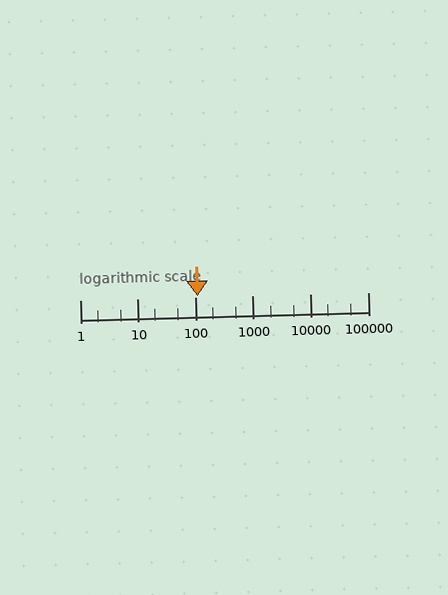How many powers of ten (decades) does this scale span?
The scale spans 5 decades, from 1 to 100000.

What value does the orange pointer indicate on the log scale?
The pointer indicates approximately 110.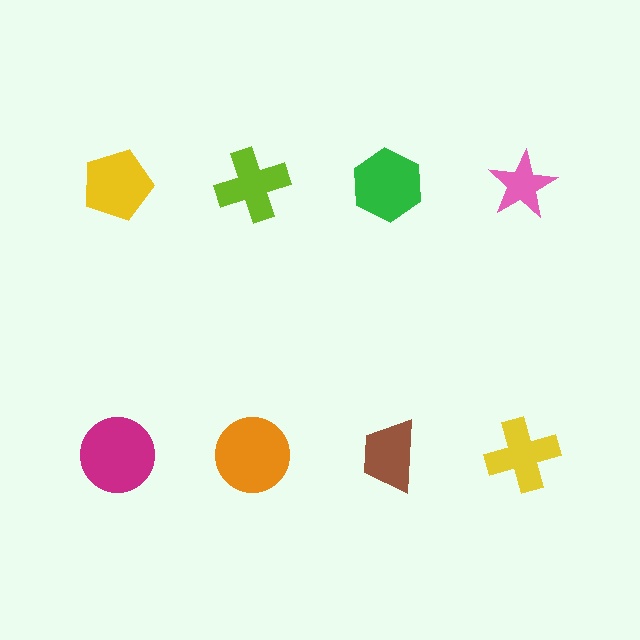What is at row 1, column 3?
A green hexagon.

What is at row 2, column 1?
A magenta circle.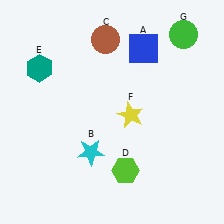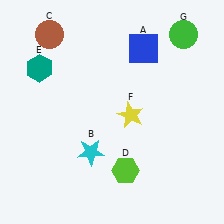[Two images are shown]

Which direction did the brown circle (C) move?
The brown circle (C) moved left.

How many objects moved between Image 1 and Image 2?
1 object moved between the two images.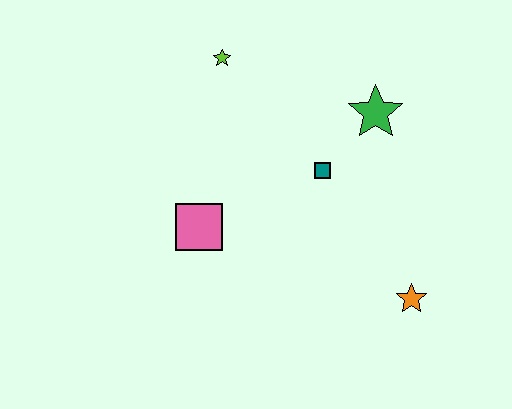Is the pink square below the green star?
Yes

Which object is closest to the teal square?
The green star is closest to the teal square.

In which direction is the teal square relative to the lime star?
The teal square is below the lime star.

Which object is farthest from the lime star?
The orange star is farthest from the lime star.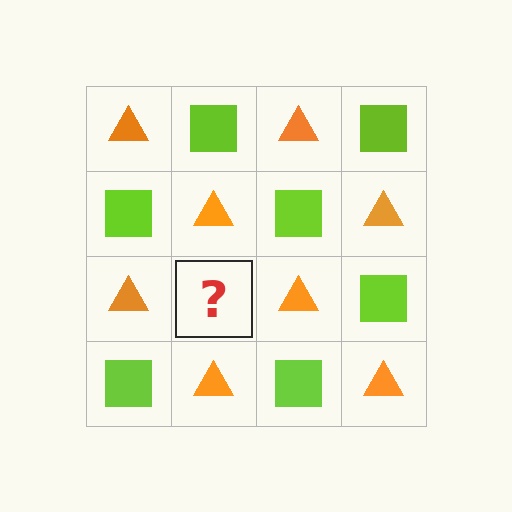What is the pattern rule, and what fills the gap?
The rule is that it alternates orange triangle and lime square in a checkerboard pattern. The gap should be filled with a lime square.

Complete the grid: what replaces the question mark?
The question mark should be replaced with a lime square.